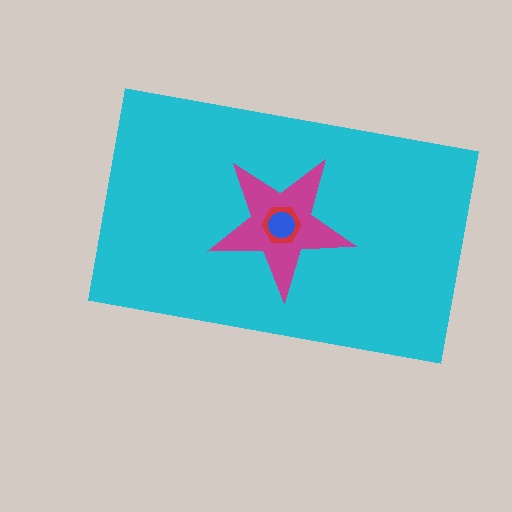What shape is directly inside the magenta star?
The red hexagon.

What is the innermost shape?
The blue circle.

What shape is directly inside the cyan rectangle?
The magenta star.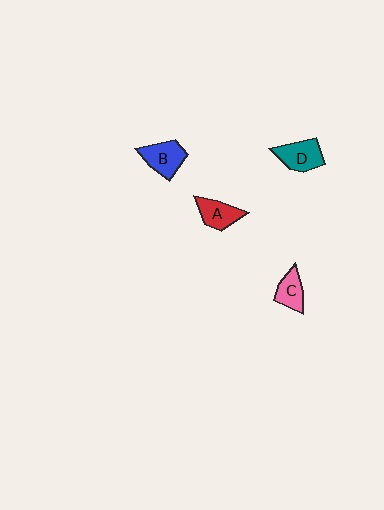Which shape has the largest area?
Shape B (blue).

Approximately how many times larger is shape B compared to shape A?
Approximately 1.2 times.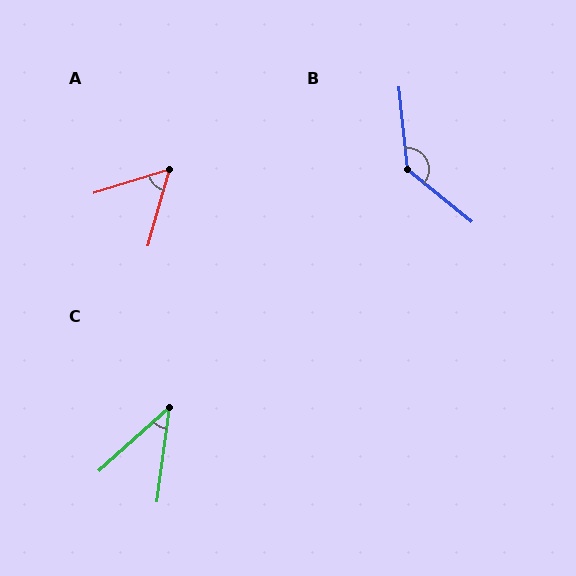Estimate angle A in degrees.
Approximately 57 degrees.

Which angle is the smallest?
C, at approximately 40 degrees.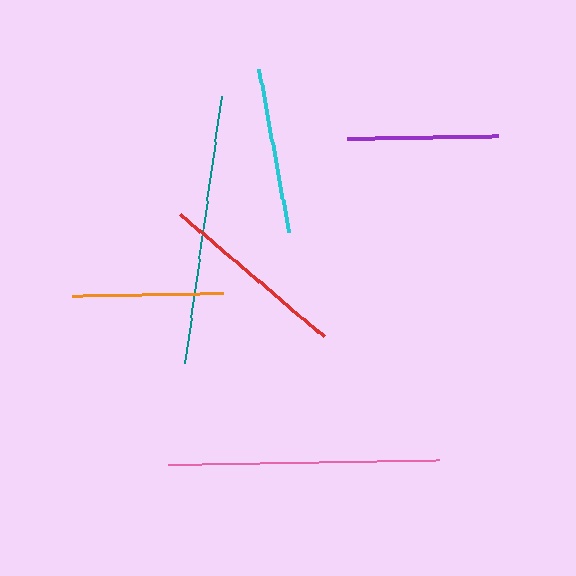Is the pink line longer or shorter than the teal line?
The pink line is longer than the teal line.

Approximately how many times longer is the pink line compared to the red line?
The pink line is approximately 1.4 times the length of the red line.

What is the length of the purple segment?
The purple segment is approximately 151 pixels long.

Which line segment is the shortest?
The purple line is the shortest at approximately 151 pixels.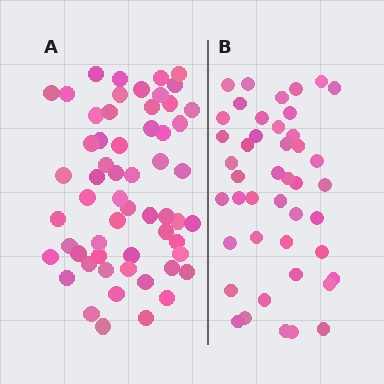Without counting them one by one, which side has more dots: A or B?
Region A (the left region) has more dots.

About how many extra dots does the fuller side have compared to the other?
Region A has approximately 15 more dots than region B.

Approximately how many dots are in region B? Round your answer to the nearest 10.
About 40 dots. (The exact count is 44, which rounds to 40.)